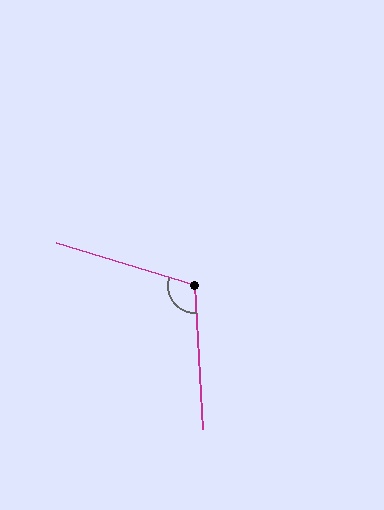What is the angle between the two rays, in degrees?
Approximately 110 degrees.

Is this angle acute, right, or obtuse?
It is obtuse.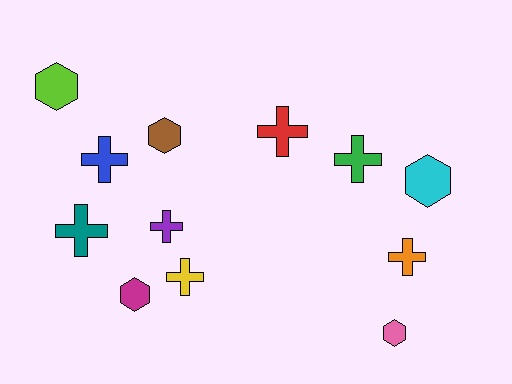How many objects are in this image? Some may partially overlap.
There are 12 objects.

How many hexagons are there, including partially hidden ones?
There are 5 hexagons.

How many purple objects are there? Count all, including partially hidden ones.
There is 1 purple object.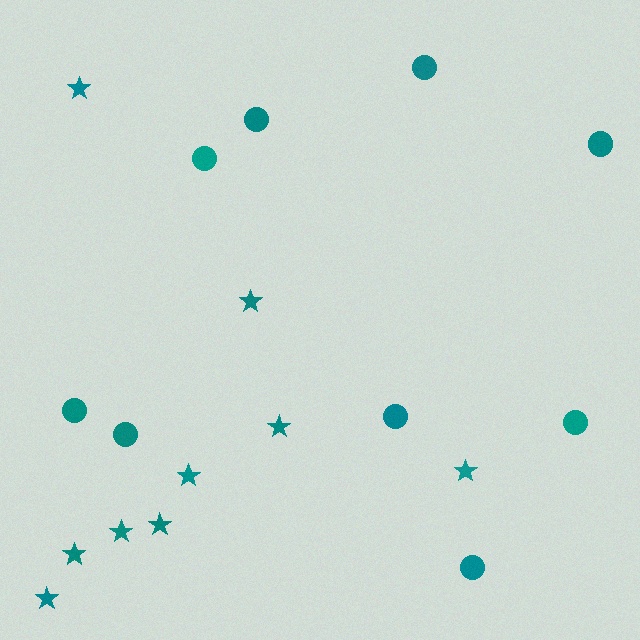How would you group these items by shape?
There are 2 groups: one group of stars (9) and one group of circles (9).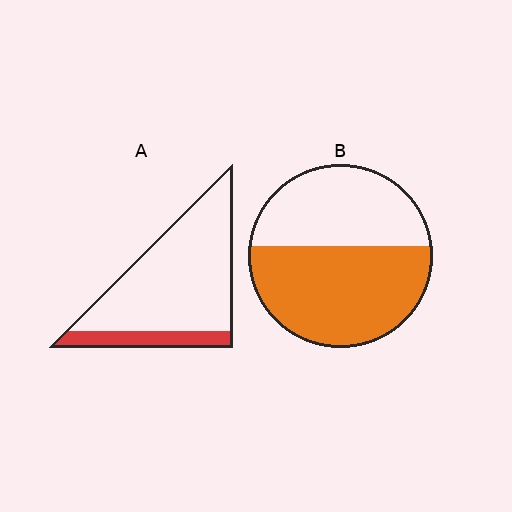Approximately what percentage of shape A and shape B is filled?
A is approximately 20% and B is approximately 55%.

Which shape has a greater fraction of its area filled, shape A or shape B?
Shape B.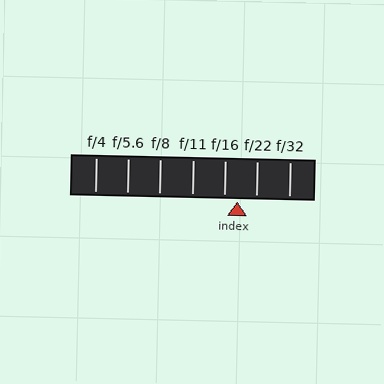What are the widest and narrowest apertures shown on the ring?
The widest aperture shown is f/4 and the narrowest is f/32.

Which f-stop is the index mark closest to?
The index mark is closest to f/16.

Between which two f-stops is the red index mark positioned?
The index mark is between f/16 and f/22.